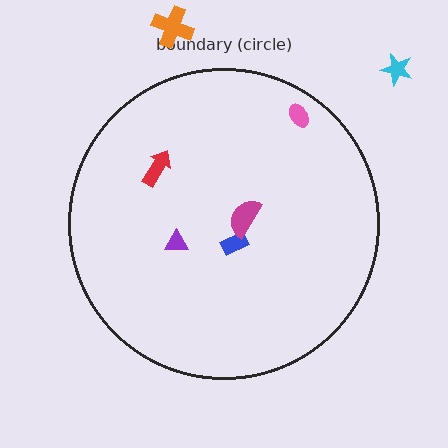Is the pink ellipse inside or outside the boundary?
Inside.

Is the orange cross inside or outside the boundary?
Outside.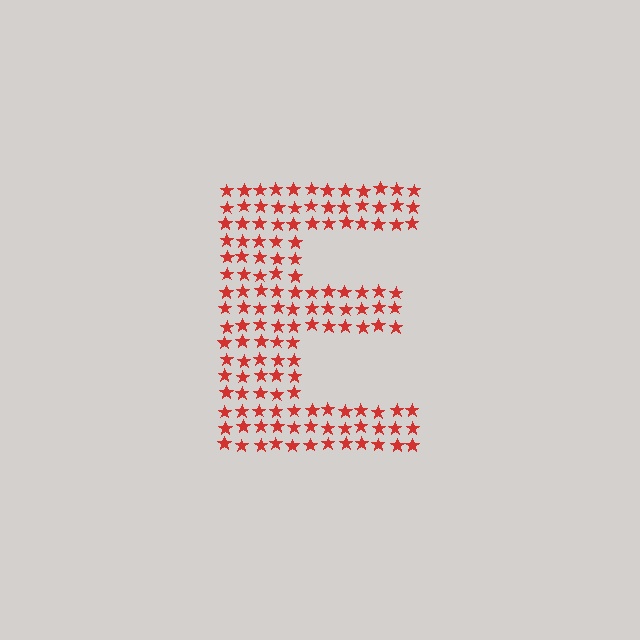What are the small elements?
The small elements are stars.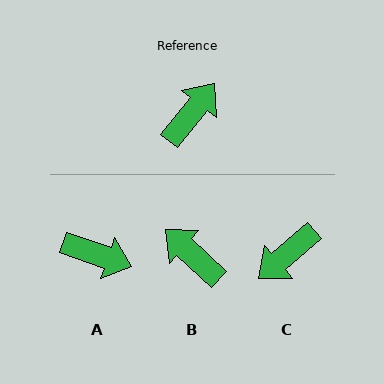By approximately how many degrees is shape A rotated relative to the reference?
Approximately 71 degrees clockwise.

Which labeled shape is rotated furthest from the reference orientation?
C, about 169 degrees away.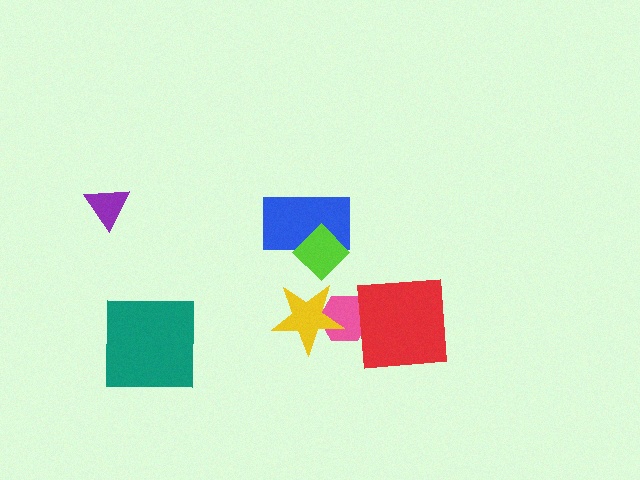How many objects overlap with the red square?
1 object overlaps with the red square.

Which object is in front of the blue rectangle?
The lime diamond is in front of the blue rectangle.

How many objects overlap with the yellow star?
1 object overlaps with the yellow star.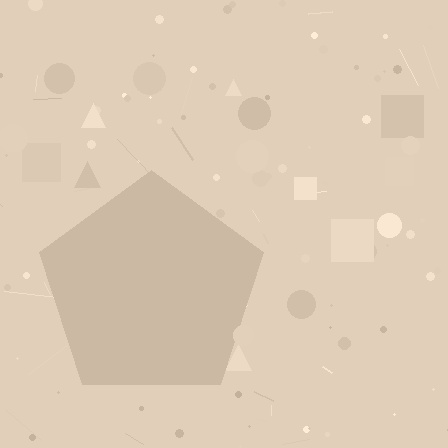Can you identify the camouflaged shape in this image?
The camouflaged shape is a pentagon.